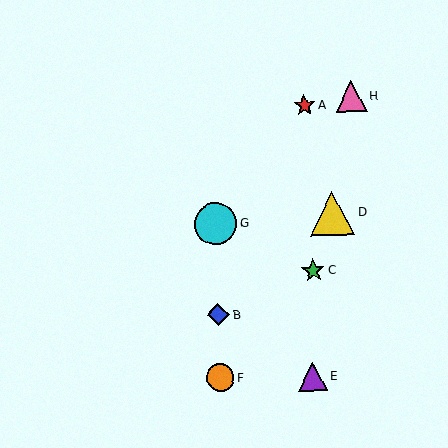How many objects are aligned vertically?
3 objects (B, F, G) are aligned vertically.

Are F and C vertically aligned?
No, F is at x≈220 and C is at x≈313.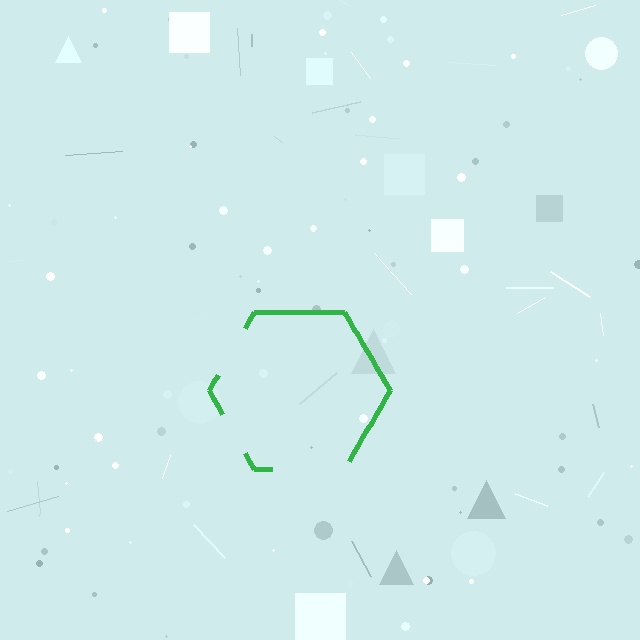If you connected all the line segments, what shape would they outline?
They would outline a hexagon.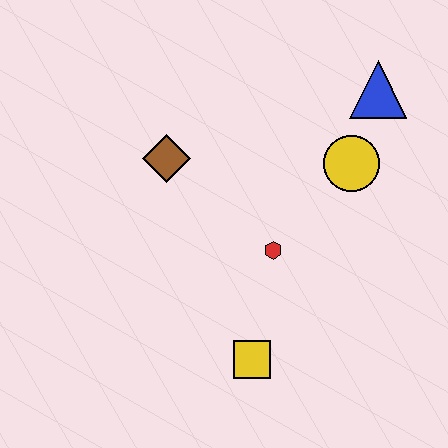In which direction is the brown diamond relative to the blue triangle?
The brown diamond is to the left of the blue triangle.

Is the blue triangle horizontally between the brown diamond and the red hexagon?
No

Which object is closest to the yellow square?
The red hexagon is closest to the yellow square.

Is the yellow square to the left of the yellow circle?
Yes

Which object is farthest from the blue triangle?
The yellow square is farthest from the blue triangle.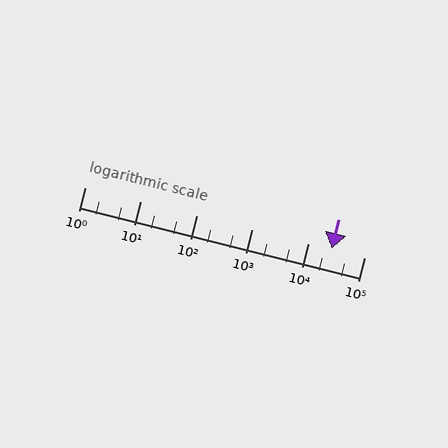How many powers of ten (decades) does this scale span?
The scale spans 5 decades, from 1 to 100000.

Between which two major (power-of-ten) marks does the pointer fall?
The pointer is between 10000 and 100000.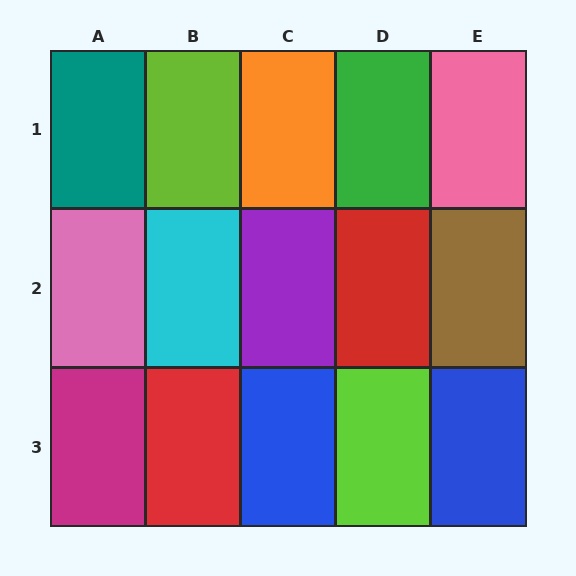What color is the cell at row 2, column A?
Pink.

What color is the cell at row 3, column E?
Blue.